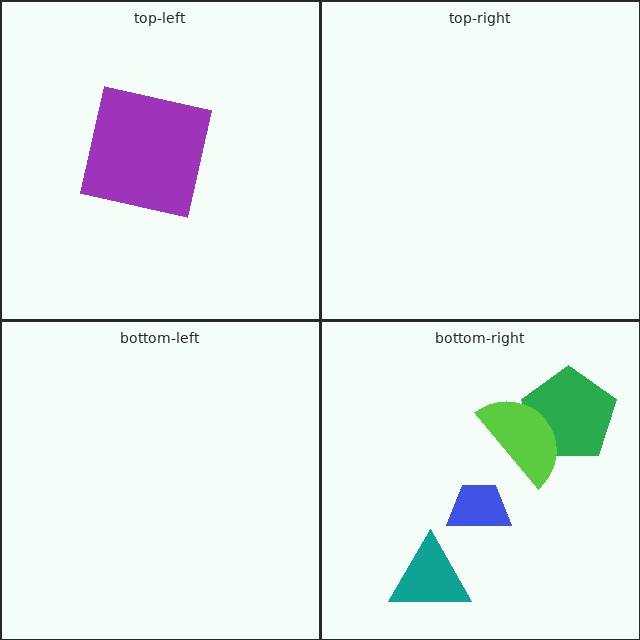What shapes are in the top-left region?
The purple square.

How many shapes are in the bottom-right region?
4.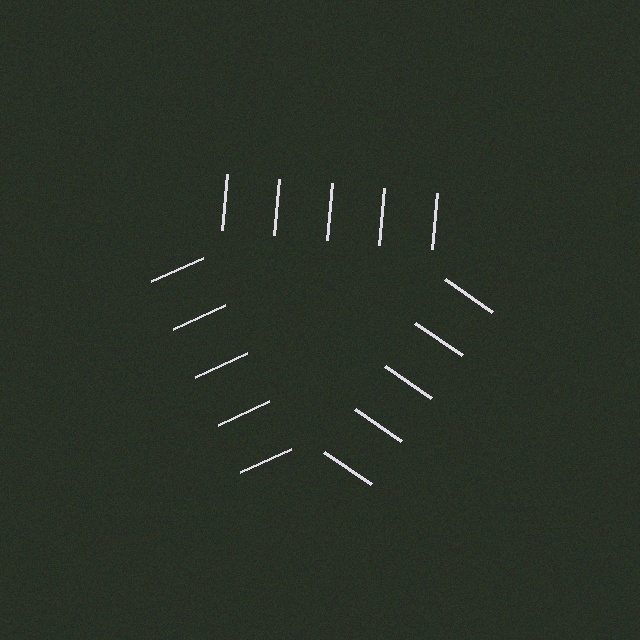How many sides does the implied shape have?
3 sides — the line-ends trace a triangle.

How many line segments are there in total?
15 — 5 along each of the 3 edges.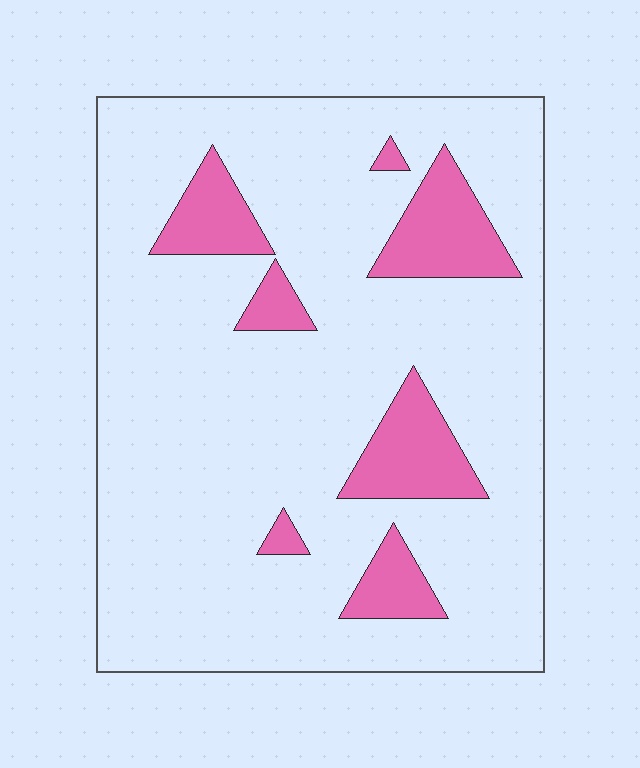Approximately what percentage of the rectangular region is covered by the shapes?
Approximately 15%.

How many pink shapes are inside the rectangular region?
7.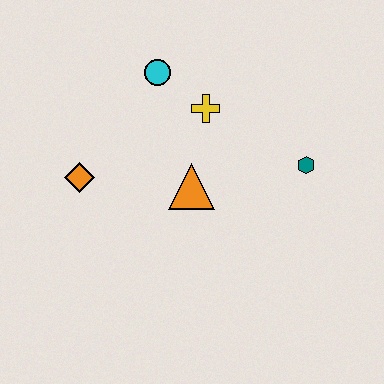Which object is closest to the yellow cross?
The cyan circle is closest to the yellow cross.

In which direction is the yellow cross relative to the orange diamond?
The yellow cross is to the right of the orange diamond.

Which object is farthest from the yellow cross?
The orange diamond is farthest from the yellow cross.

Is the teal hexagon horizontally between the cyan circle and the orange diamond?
No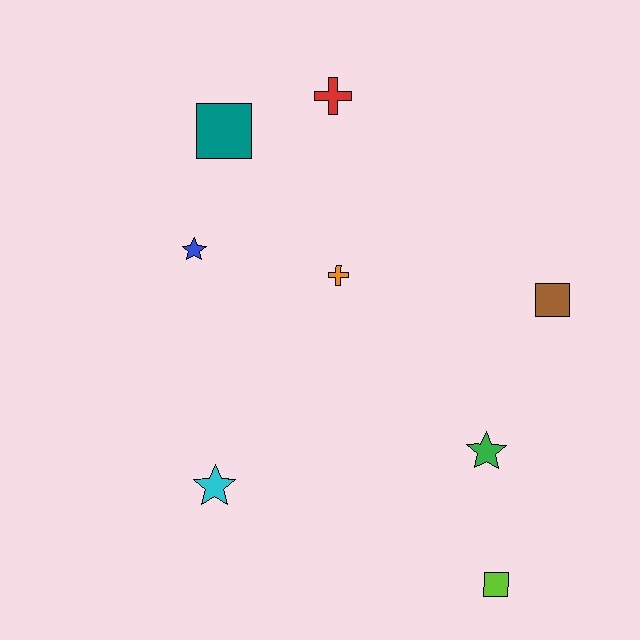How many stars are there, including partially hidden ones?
There are 3 stars.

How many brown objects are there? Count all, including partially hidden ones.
There is 1 brown object.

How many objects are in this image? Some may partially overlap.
There are 8 objects.